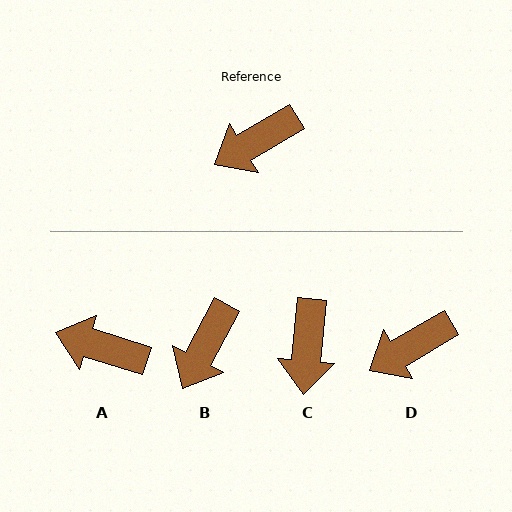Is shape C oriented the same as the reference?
No, it is off by about 55 degrees.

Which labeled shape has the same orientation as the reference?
D.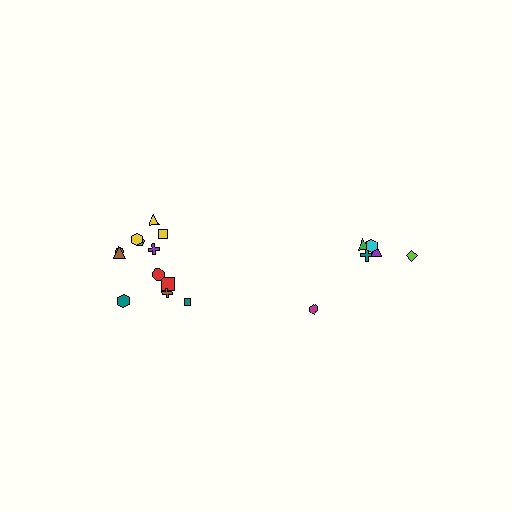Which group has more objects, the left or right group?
The left group.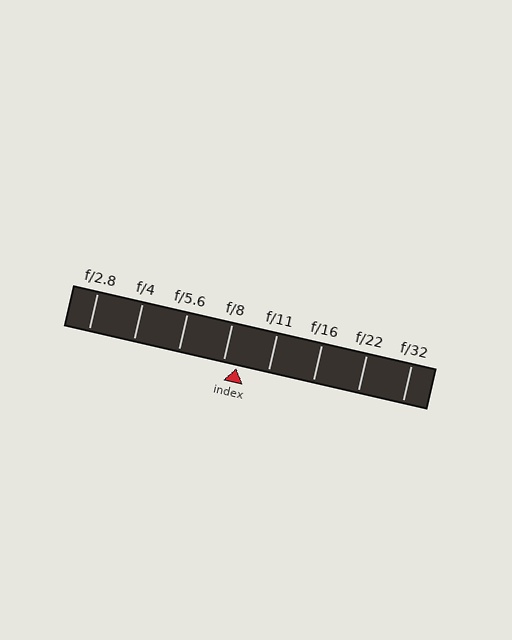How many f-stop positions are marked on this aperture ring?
There are 8 f-stop positions marked.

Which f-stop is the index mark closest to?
The index mark is closest to f/8.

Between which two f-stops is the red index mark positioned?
The index mark is between f/8 and f/11.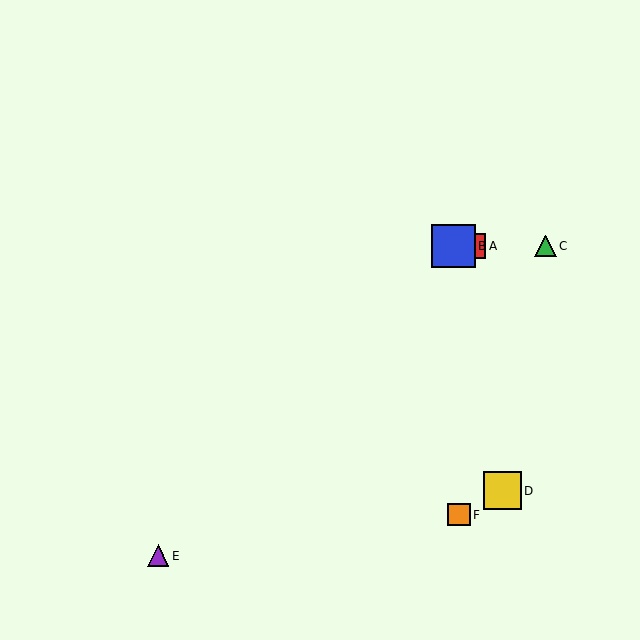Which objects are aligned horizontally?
Objects A, B, C are aligned horizontally.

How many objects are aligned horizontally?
3 objects (A, B, C) are aligned horizontally.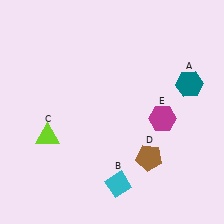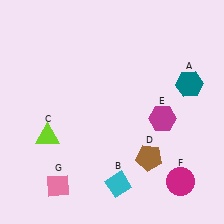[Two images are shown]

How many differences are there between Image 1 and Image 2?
There are 2 differences between the two images.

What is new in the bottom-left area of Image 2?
A pink diamond (G) was added in the bottom-left area of Image 2.